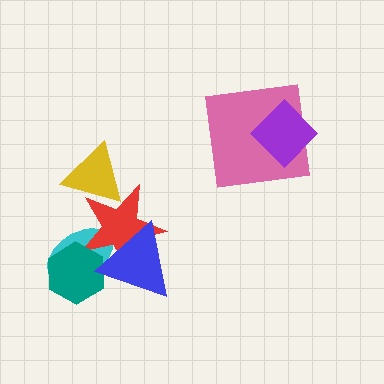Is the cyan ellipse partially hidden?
Yes, it is partially covered by another shape.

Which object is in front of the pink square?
The purple diamond is in front of the pink square.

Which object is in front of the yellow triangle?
The red star is in front of the yellow triangle.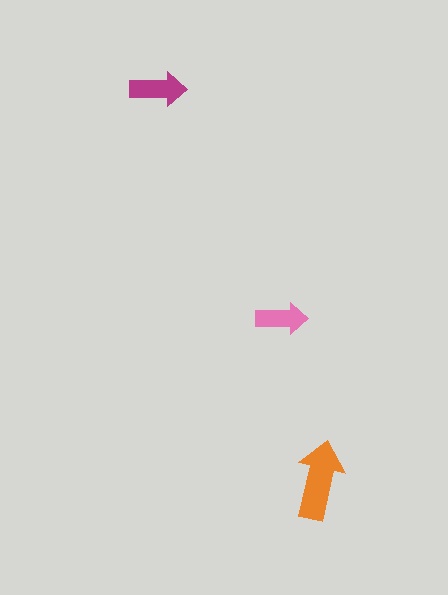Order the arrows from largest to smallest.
the orange one, the magenta one, the pink one.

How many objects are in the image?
There are 3 objects in the image.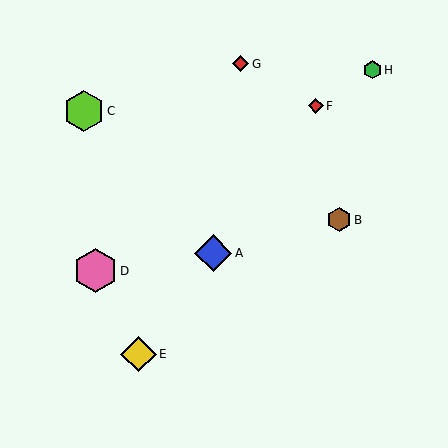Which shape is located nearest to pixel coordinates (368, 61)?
The green hexagon (labeled H) at (372, 70) is nearest to that location.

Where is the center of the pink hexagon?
The center of the pink hexagon is at (95, 271).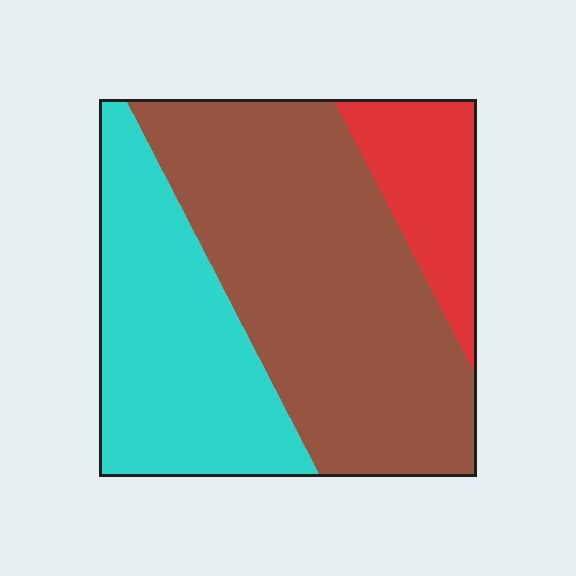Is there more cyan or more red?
Cyan.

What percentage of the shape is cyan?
Cyan takes up about one third (1/3) of the shape.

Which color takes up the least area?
Red, at roughly 15%.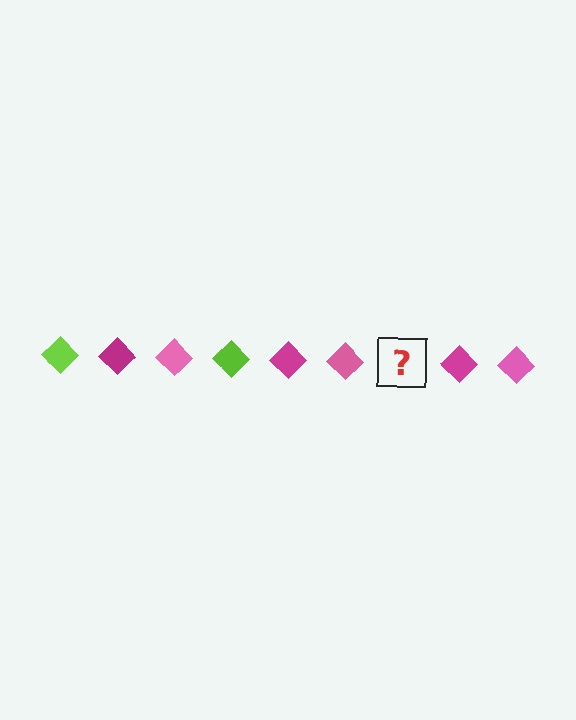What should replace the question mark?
The question mark should be replaced with a lime diamond.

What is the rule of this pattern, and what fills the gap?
The rule is that the pattern cycles through lime, magenta, pink diamonds. The gap should be filled with a lime diamond.